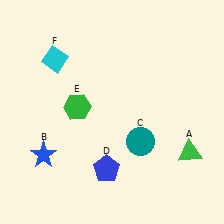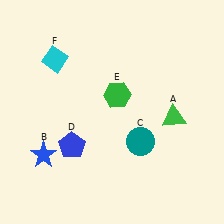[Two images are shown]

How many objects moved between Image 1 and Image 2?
3 objects moved between the two images.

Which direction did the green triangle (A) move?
The green triangle (A) moved up.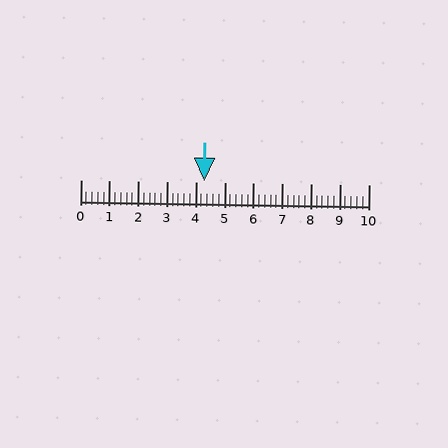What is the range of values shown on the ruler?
The ruler shows values from 0 to 10.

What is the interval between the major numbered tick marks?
The major tick marks are spaced 1 units apart.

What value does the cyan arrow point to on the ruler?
The cyan arrow points to approximately 4.3.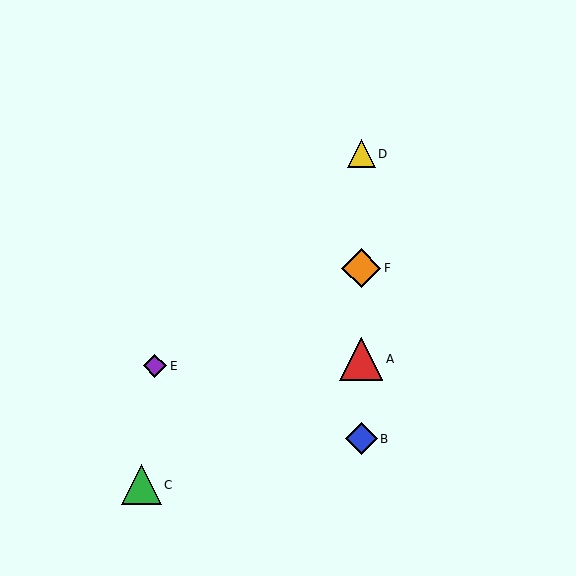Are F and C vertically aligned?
No, F is at x≈361 and C is at x≈142.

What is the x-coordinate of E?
Object E is at x≈155.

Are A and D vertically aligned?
Yes, both are at x≈361.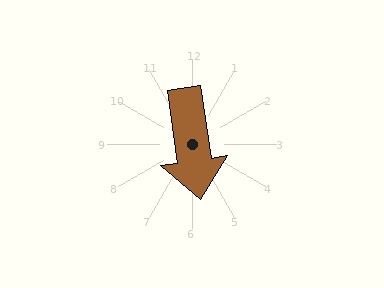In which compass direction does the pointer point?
South.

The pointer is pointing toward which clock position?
Roughly 6 o'clock.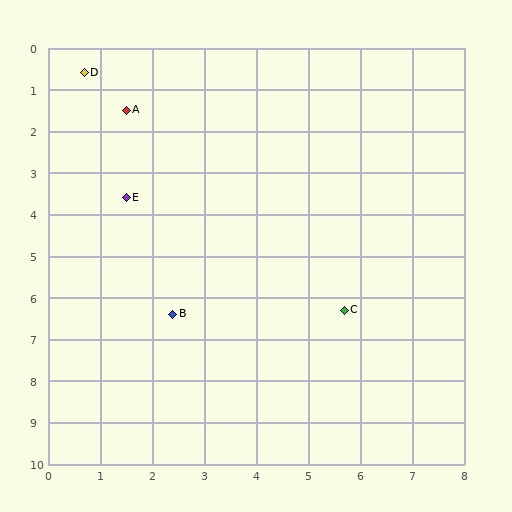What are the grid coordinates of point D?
Point D is at approximately (0.7, 0.6).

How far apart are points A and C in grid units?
Points A and C are about 6.4 grid units apart.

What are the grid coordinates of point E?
Point E is at approximately (1.5, 3.6).